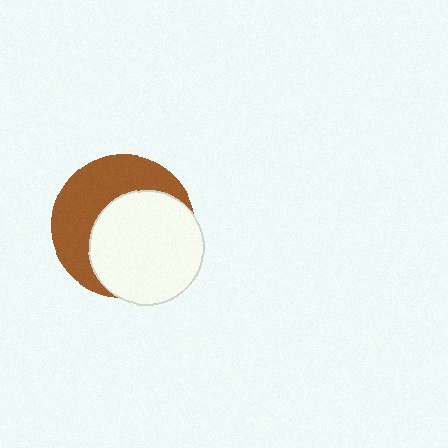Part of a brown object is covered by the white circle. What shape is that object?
It is a circle.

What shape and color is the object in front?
The object in front is a white circle.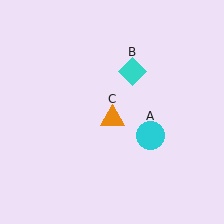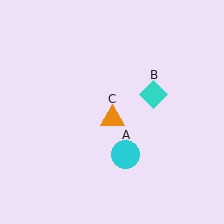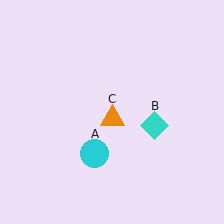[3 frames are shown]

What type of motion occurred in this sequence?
The cyan circle (object A), cyan diamond (object B) rotated clockwise around the center of the scene.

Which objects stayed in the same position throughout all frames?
Orange triangle (object C) remained stationary.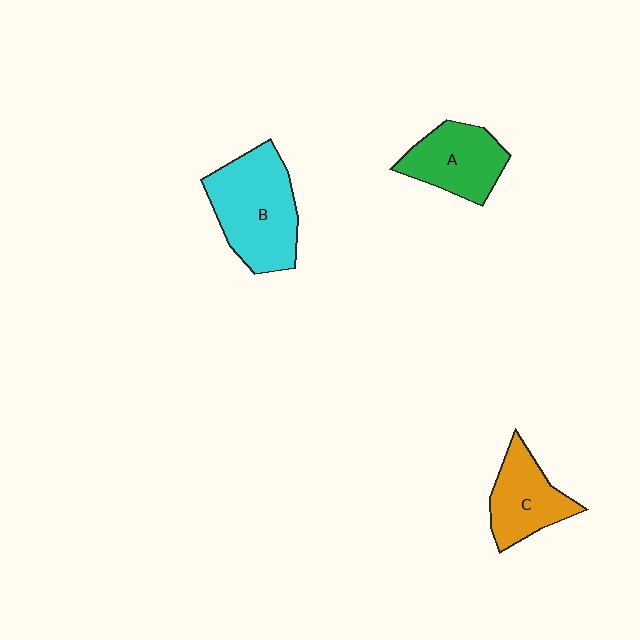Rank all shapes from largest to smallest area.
From largest to smallest: B (cyan), A (green), C (orange).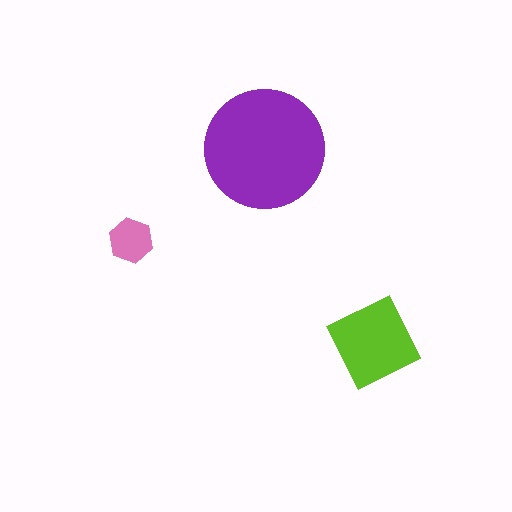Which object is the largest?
The purple circle.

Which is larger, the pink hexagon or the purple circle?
The purple circle.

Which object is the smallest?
The pink hexagon.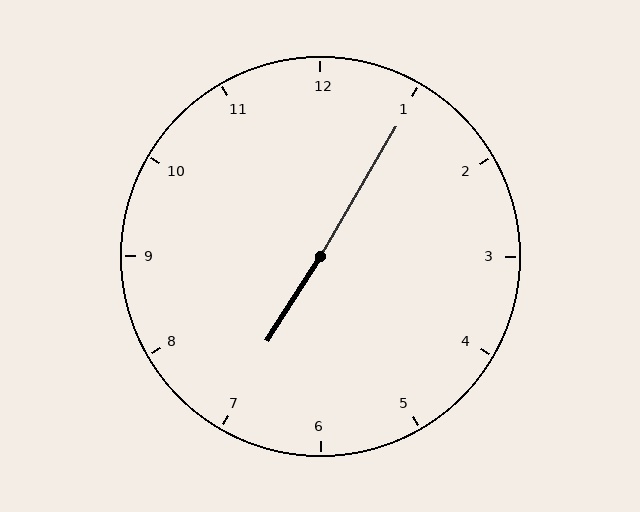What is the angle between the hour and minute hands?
Approximately 178 degrees.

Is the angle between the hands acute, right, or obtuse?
It is obtuse.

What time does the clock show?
7:05.